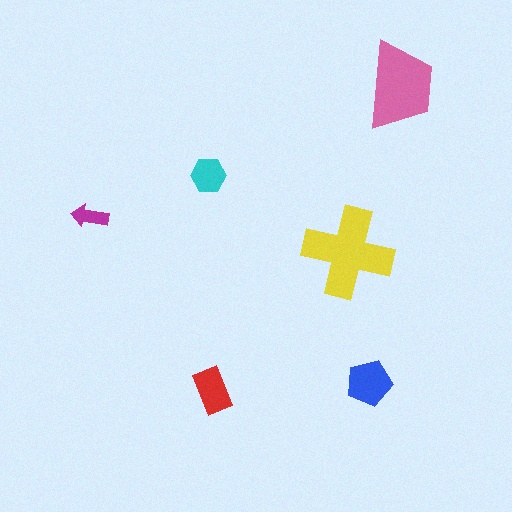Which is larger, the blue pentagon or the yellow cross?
The yellow cross.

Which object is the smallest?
The magenta arrow.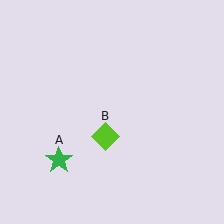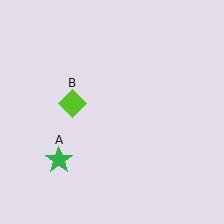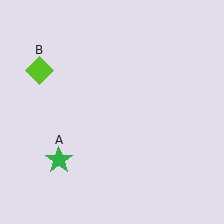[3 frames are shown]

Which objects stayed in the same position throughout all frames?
Green star (object A) remained stationary.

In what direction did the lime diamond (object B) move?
The lime diamond (object B) moved up and to the left.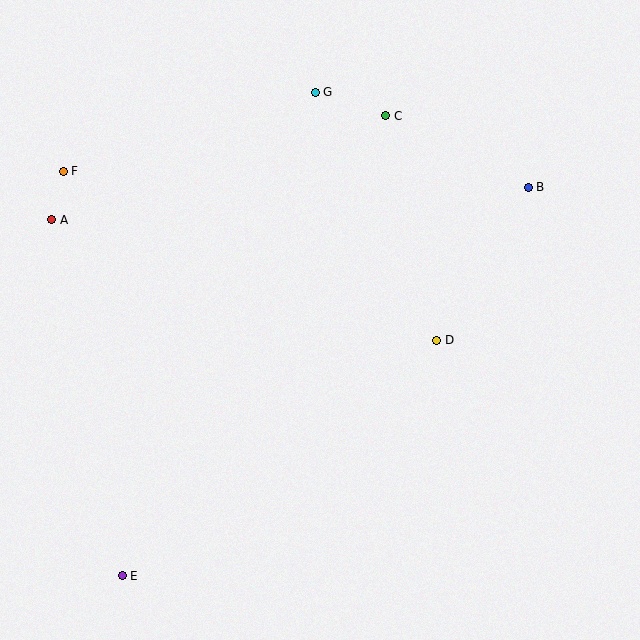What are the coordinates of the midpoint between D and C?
The midpoint between D and C is at (411, 228).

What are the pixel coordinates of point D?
Point D is at (437, 340).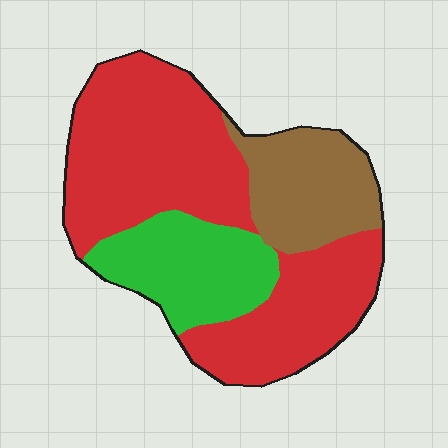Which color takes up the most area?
Red, at roughly 60%.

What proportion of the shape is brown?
Brown takes up about one fifth (1/5) of the shape.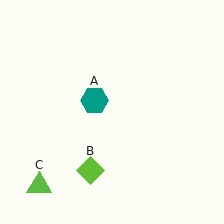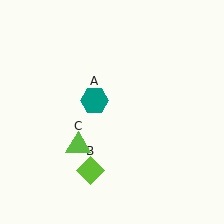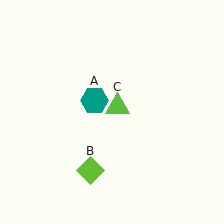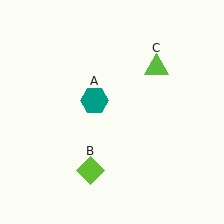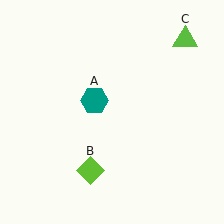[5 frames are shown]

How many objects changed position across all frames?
1 object changed position: lime triangle (object C).